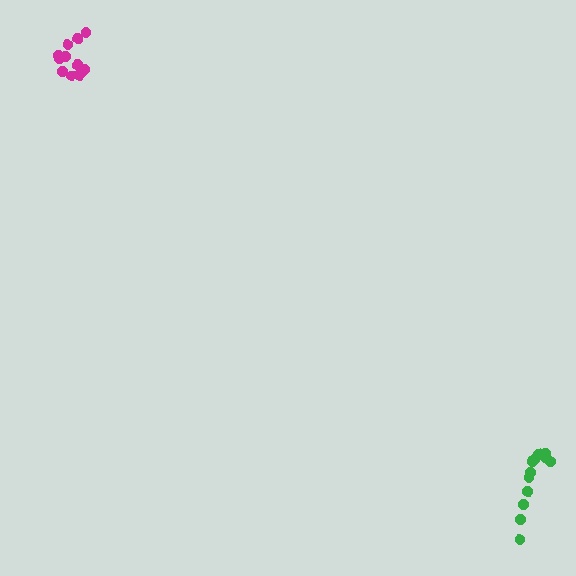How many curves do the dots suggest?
There are 2 distinct paths.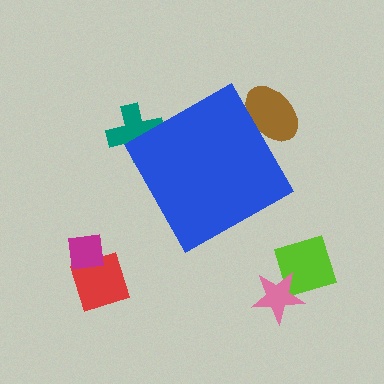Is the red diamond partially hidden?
No, the red diamond is fully visible.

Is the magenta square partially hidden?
No, the magenta square is fully visible.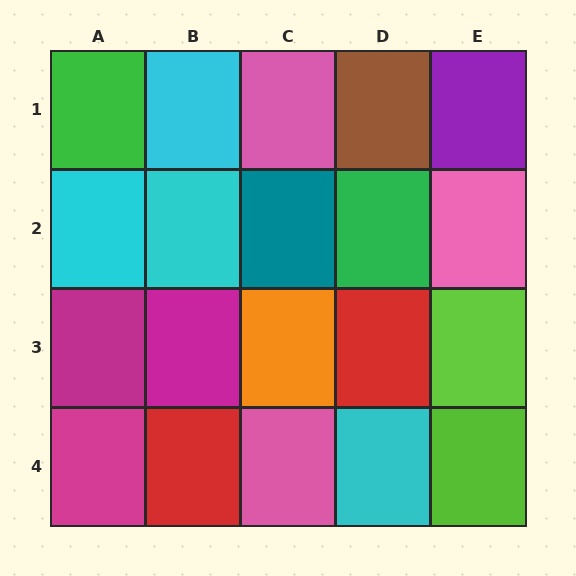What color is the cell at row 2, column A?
Cyan.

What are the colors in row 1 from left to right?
Green, cyan, pink, brown, purple.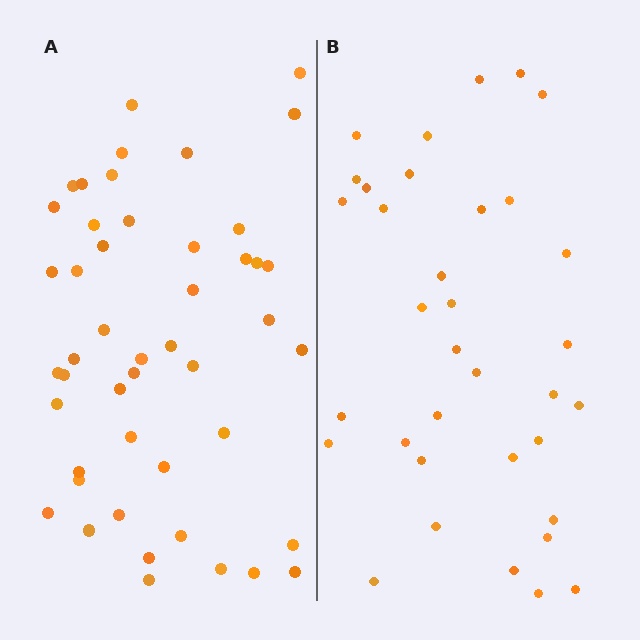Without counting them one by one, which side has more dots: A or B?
Region A (the left region) has more dots.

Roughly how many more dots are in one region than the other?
Region A has roughly 12 or so more dots than region B.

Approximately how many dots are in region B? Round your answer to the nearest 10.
About 40 dots. (The exact count is 35, which rounds to 40.)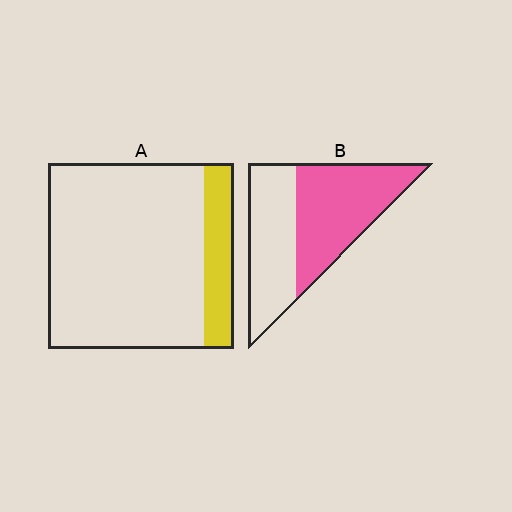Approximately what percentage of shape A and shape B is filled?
A is approximately 15% and B is approximately 55%.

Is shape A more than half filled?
No.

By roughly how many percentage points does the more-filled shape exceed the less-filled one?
By roughly 40 percentage points (B over A).